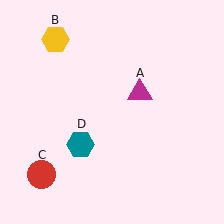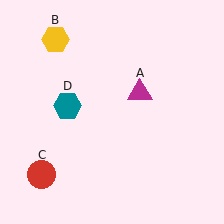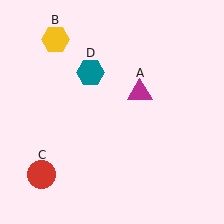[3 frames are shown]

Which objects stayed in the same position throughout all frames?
Magenta triangle (object A) and yellow hexagon (object B) and red circle (object C) remained stationary.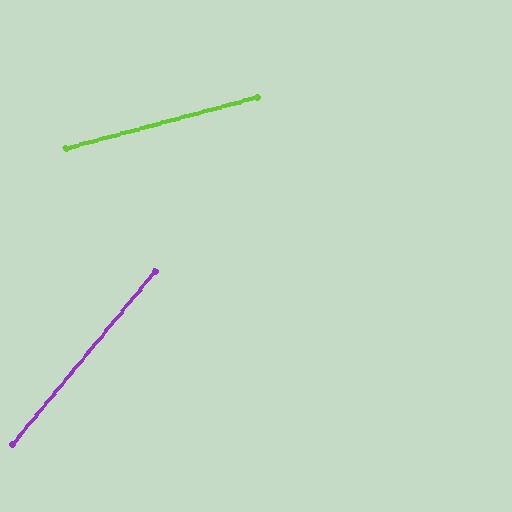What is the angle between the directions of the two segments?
Approximately 36 degrees.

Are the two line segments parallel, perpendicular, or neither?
Neither parallel nor perpendicular — they differ by about 36°.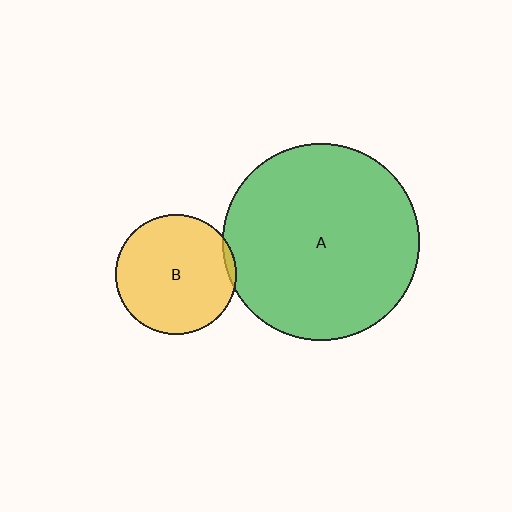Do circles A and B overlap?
Yes.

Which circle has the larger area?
Circle A (green).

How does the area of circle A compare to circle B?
Approximately 2.7 times.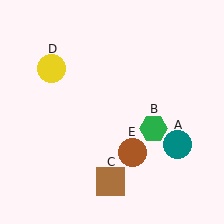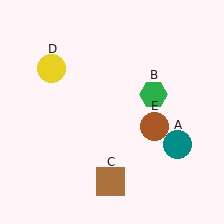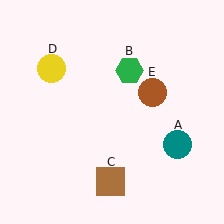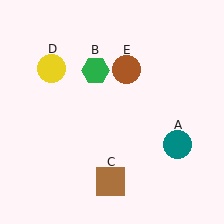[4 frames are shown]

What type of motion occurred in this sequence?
The green hexagon (object B), brown circle (object E) rotated counterclockwise around the center of the scene.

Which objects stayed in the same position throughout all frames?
Teal circle (object A) and brown square (object C) and yellow circle (object D) remained stationary.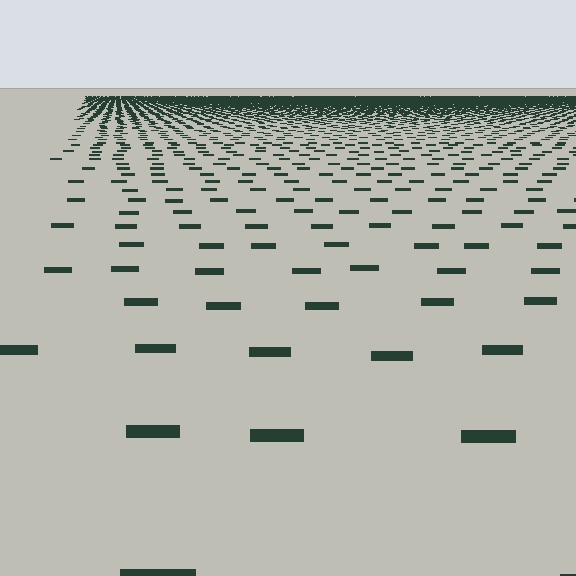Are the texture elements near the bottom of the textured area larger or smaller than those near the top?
Larger. Near the bottom, elements are closer to the viewer and appear at a bigger on-screen size.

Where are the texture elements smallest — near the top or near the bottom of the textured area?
Near the top.